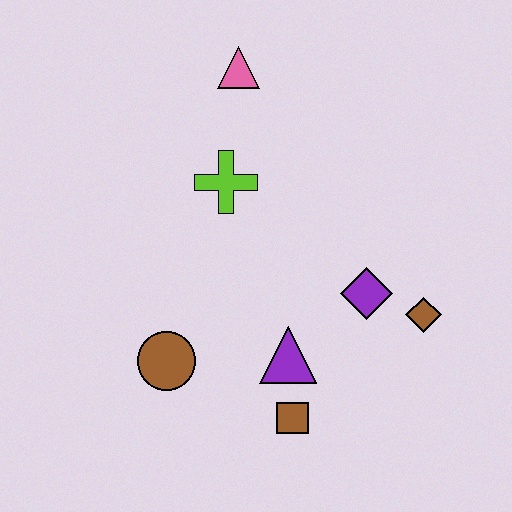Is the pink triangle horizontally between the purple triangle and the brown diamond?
No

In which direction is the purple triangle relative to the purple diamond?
The purple triangle is to the left of the purple diamond.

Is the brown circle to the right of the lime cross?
No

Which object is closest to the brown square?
The purple triangle is closest to the brown square.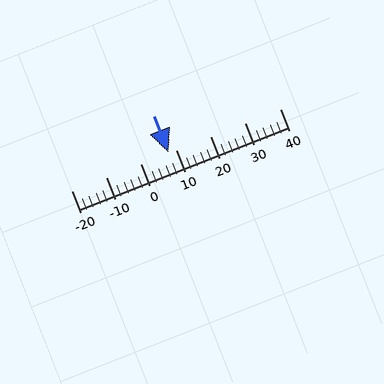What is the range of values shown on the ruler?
The ruler shows values from -20 to 40.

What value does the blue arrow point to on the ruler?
The blue arrow points to approximately 8.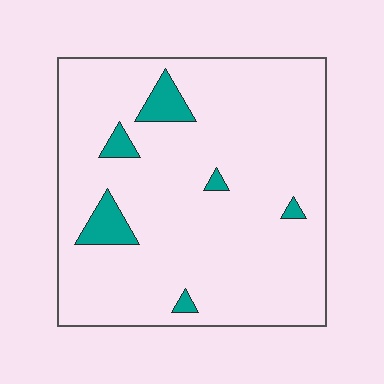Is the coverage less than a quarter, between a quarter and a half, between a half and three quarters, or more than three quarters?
Less than a quarter.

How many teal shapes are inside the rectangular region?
6.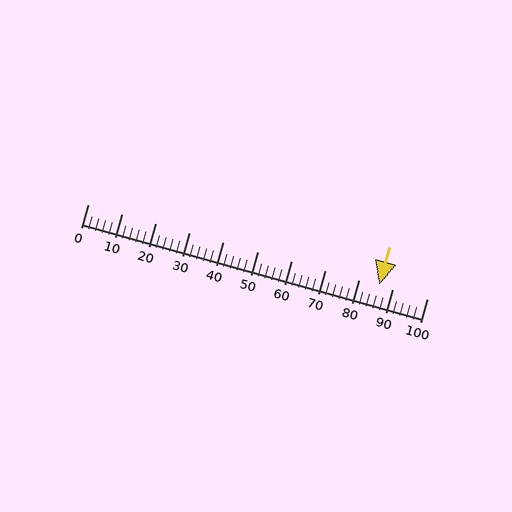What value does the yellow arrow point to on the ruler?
The yellow arrow points to approximately 86.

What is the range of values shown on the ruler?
The ruler shows values from 0 to 100.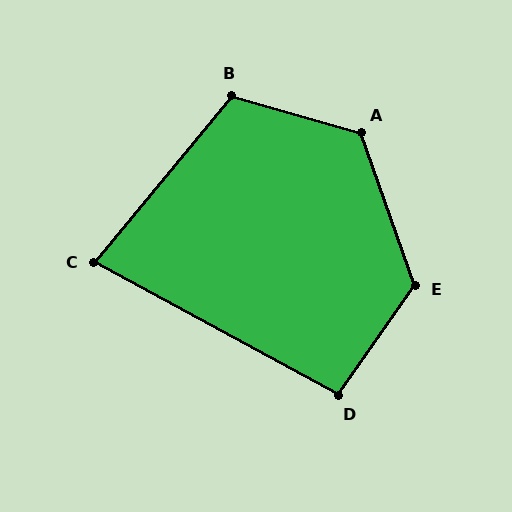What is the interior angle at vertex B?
Approximately 114 degrees (obtuse).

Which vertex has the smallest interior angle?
C, at approximately 79 degrees.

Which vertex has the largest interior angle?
E, at approximately 125 degrees.